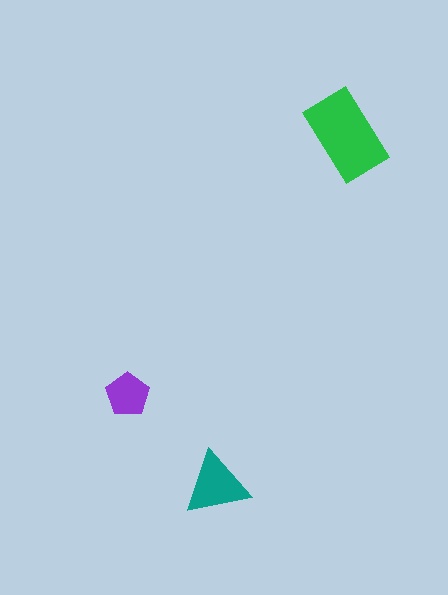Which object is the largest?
The green rectangle.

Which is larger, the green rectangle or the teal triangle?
The green rectangle.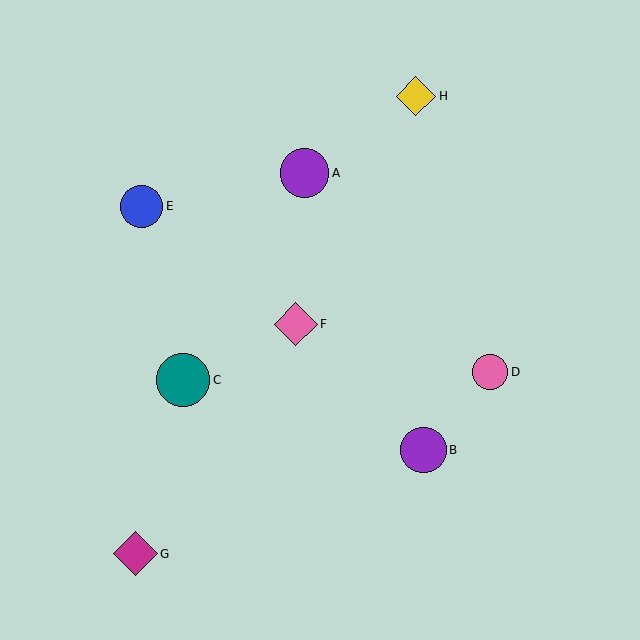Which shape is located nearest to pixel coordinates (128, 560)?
The magenta diamond (labeled G) at (135, 554) is nearest to that location.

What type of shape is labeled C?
Shape C is a teal circle.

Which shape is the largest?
The teal circle (labeled C) is the largest.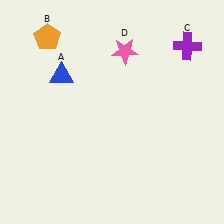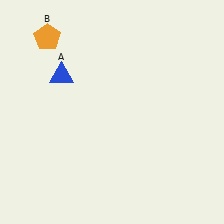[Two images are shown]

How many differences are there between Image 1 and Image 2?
There are 2 differences between the two images.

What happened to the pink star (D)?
The pink star (D) was removed in Image 2. It was in the top-right area of Image 1.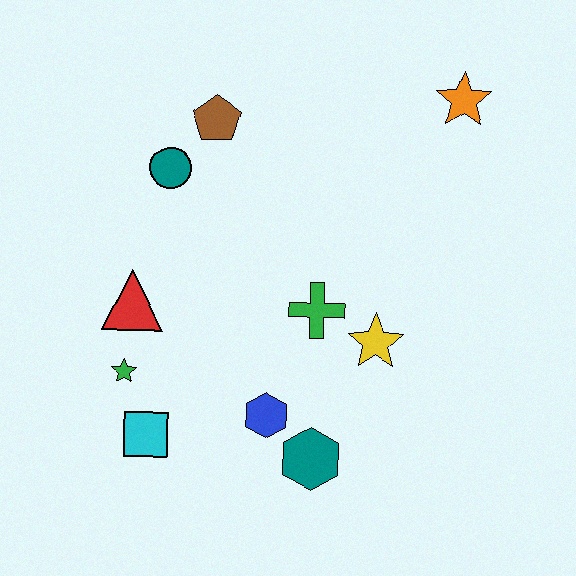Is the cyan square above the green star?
No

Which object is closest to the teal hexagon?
The blue hexagon is closest to the teal hexagon.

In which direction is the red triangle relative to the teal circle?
The red triangle is below the teal circle.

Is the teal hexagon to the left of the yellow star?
Yes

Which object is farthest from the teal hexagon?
The orange star is farthest from the teal hexagon.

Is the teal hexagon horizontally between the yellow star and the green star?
Yes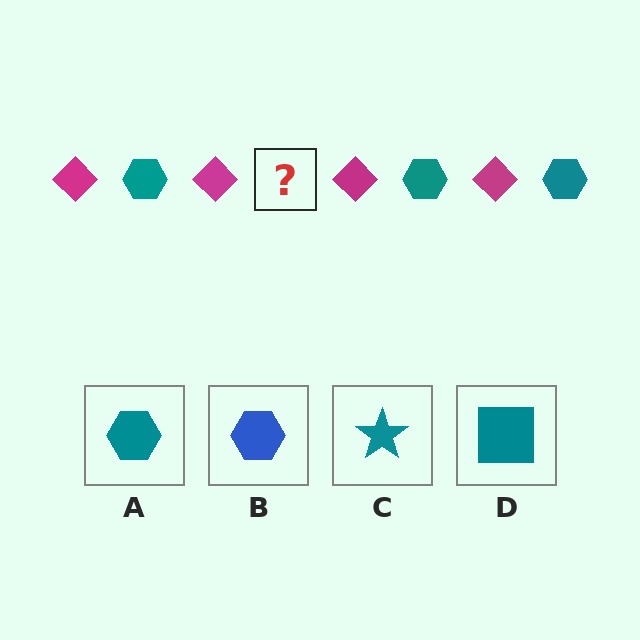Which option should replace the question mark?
Option A.